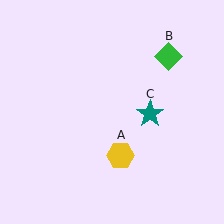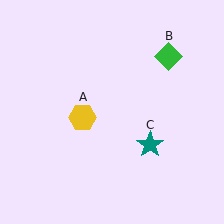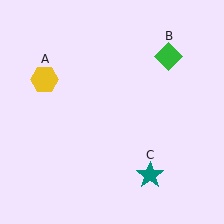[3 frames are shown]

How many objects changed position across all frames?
2 objects changed position: yellow hexagon (object A), teal star (object C).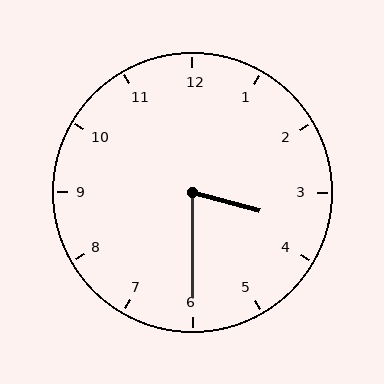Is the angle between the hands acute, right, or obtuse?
It is acute.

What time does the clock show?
3:30.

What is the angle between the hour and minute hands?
Approximately 75 degrees.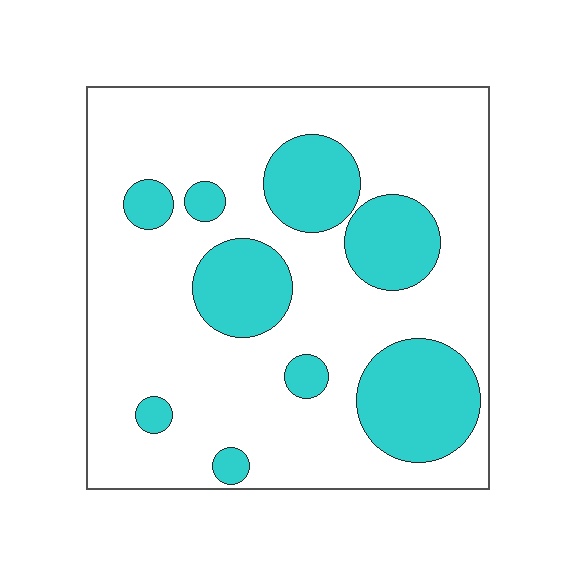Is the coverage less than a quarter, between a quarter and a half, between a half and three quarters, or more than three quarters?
Between a quarter and a half.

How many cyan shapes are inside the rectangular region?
9.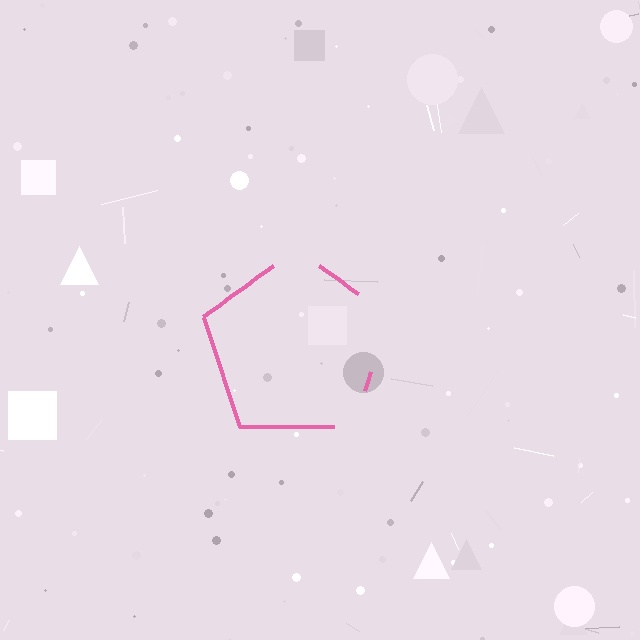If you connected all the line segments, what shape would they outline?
They would outline a pentagon.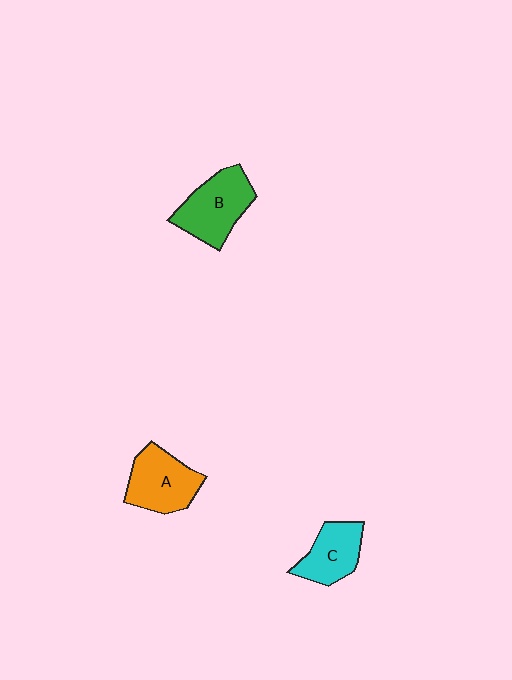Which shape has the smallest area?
Shape C (cyan).